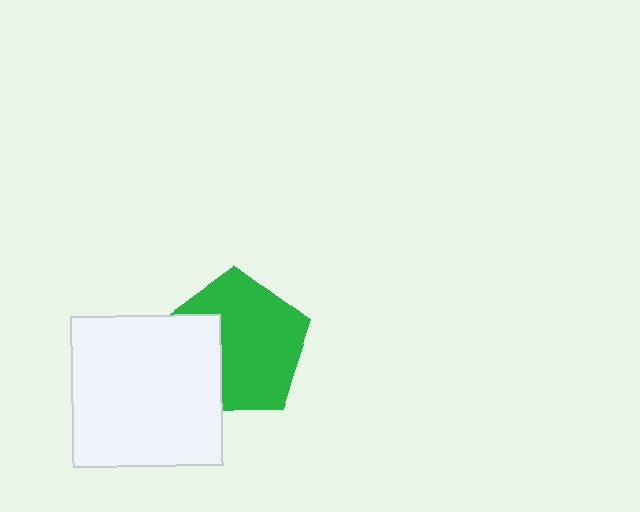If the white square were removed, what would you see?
You would see the complete green pentagon.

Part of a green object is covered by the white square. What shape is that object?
It is a pentagon.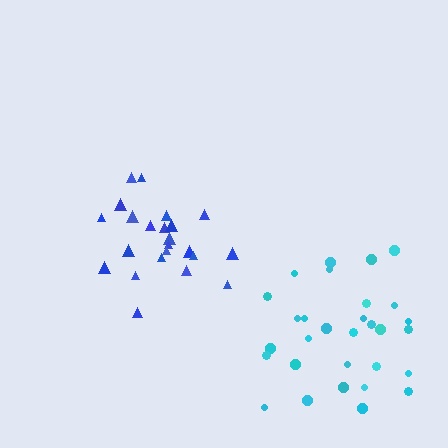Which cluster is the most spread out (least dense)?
Cyan.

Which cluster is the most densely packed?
Blue.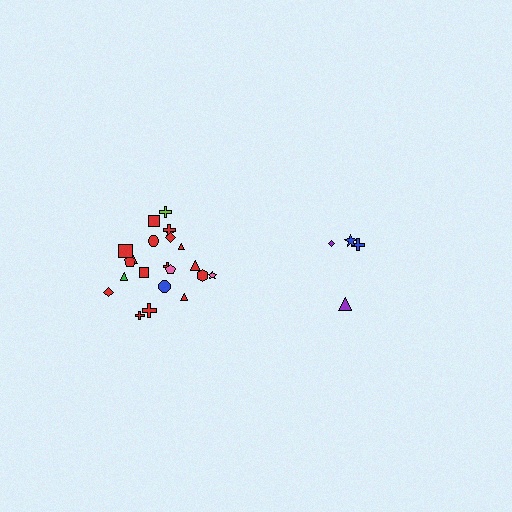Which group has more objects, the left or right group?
The left group.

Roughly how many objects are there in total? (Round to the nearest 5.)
Roughly 25 objects in total.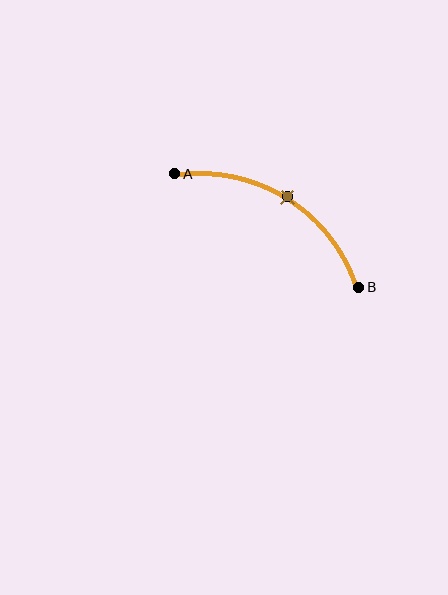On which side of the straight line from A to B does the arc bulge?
The arc bulges above the straight line connecting A and B.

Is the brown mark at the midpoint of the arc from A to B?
Yes. The brown mark lies on the arc at equal arc-length from both A and B — it is the arc midpoint.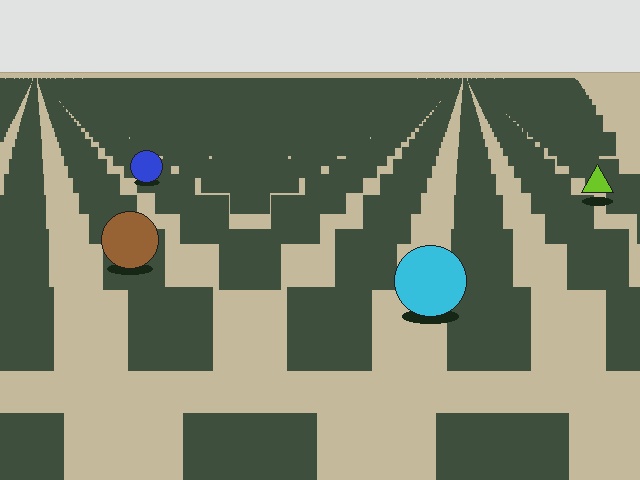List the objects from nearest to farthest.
From nearest to farthest: the cyan circle, the brown circle, the lime triangle, the blue circle.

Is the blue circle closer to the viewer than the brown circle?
No. The brown circle is closer — you can tell from the texture gradient: the ground texture is coarser near it.